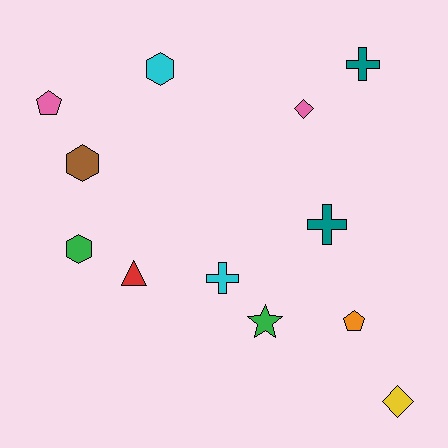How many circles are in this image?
There are no circles.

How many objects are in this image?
There are 12 objects.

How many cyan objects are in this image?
There are 2 cyan objects.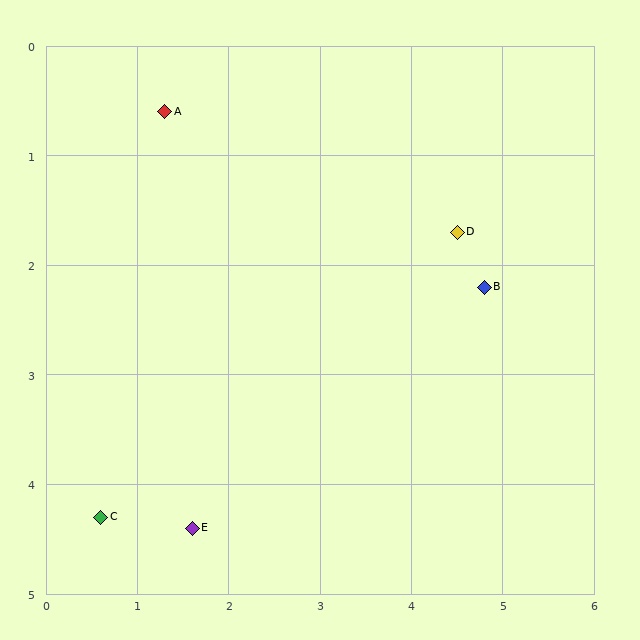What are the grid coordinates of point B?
Point B is at approximately (4.8, 2.2).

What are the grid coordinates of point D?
Point D is at approximately (4.5, 1.7).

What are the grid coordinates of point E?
Point E is at approximately (1.6, 4.4).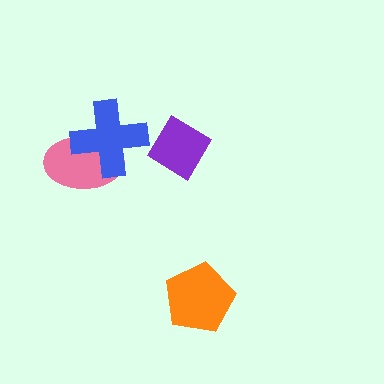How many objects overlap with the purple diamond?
0 objects overlap with the purple diamond.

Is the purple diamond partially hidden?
No, no other shape covers it.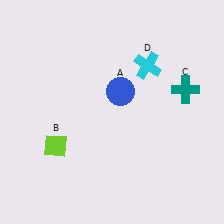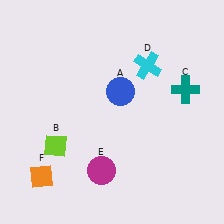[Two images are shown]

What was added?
A magenta circle (E), an orange diamond (F) were added in Image 2.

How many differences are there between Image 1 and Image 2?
There are 2 differences between the two images.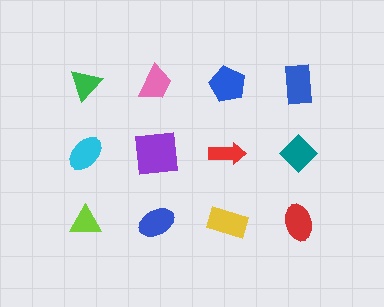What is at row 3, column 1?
A lime triangle.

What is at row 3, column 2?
A blue ellipse.